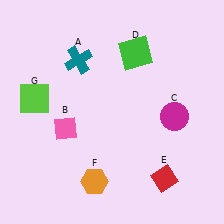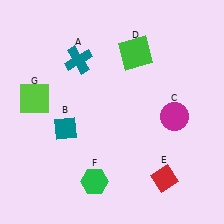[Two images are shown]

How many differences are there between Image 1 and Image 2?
There are 2 differences between the two images.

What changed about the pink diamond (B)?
In Image 1, B is pink. In Image 2, it changed to teal.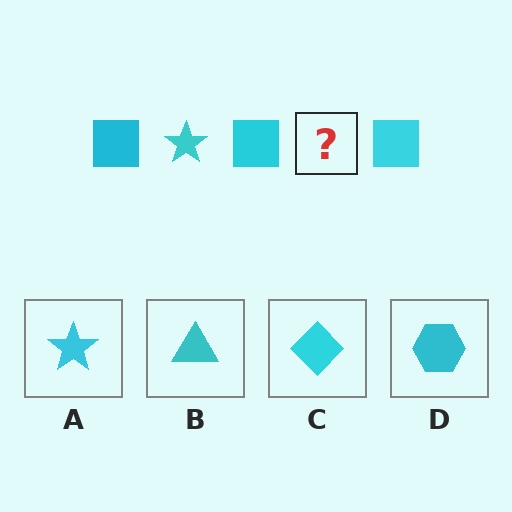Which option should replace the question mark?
Option A.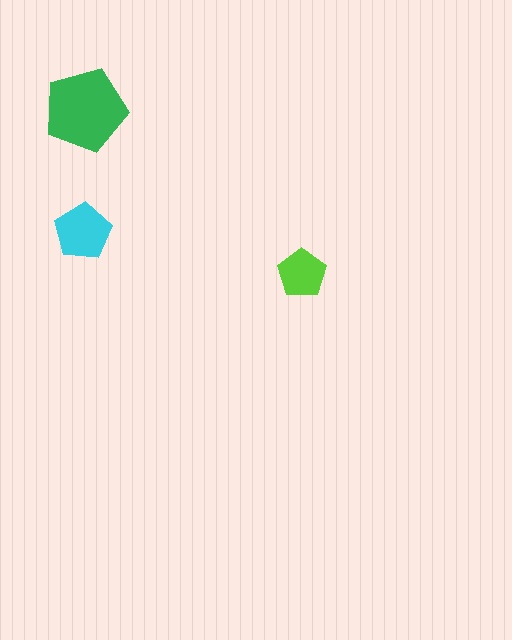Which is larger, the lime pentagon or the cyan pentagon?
The cyan one.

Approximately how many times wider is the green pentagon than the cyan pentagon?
About 1.5 times wider.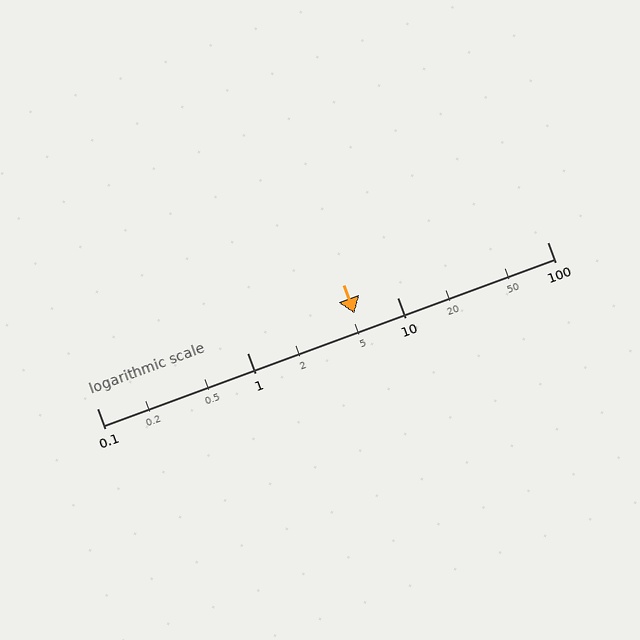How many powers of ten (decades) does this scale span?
The scale spans 3 decades, from 0.1 to 100.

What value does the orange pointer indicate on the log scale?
The pointer indicates approximately 5.2.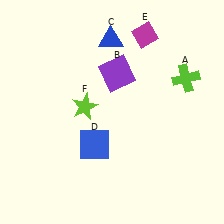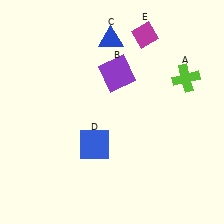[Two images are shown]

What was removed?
The lime star (F) was removed in Image 2.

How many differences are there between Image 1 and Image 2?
There is 1 difference between the two images.